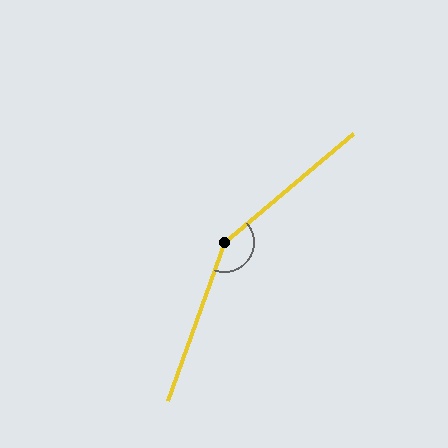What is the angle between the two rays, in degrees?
Approximately 150 degrees.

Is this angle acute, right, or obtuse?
It is obtuse.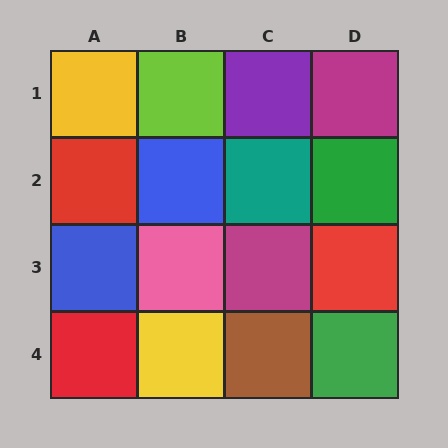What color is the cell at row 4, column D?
Green.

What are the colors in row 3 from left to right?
Blue, pink, magenta, red.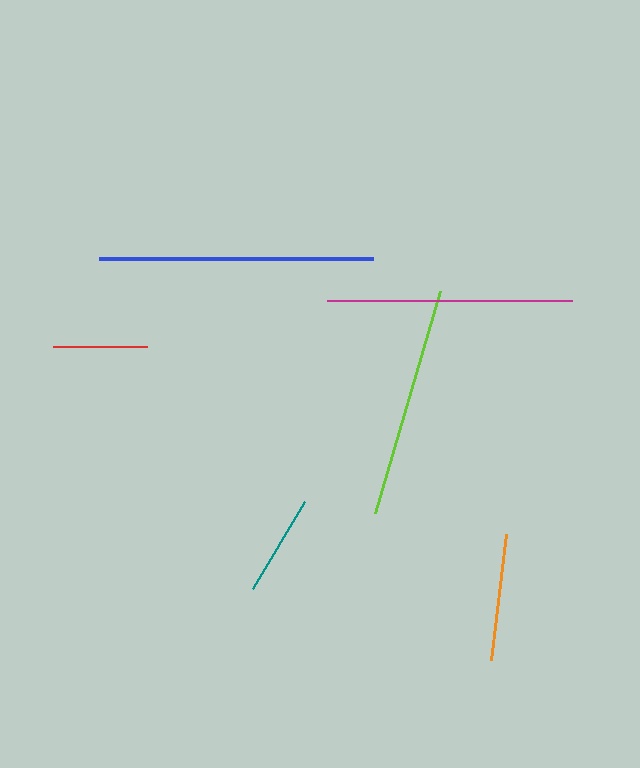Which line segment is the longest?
The blue line is the longest at approximately 274 pixels.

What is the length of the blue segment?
The blue segment is approximately 274 pixels long.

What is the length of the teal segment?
The teal segment is approximately 102 pixels long.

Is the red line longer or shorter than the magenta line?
The magenta line is longer than the red line.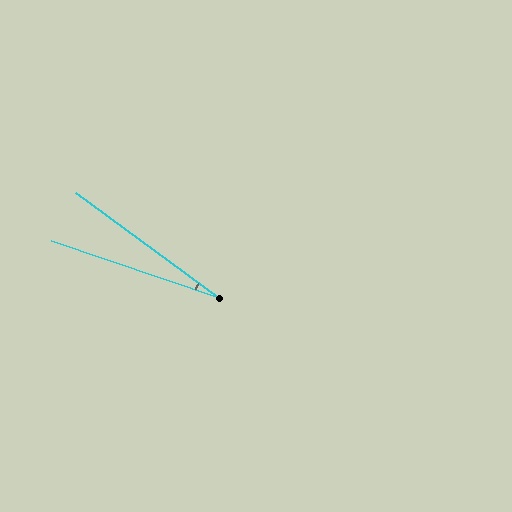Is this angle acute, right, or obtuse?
It is acute.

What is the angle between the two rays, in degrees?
Approximately 18 degrees.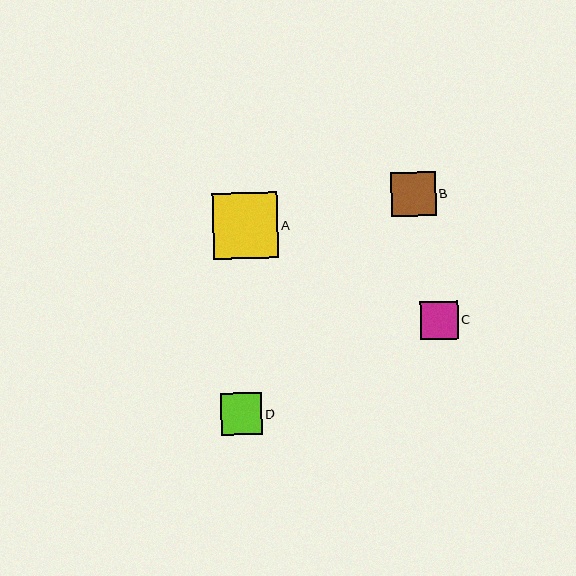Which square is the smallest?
Square C is the smallest with a size of approximately 38 pixels.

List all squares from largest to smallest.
From largest to smallest: A, B, D, C.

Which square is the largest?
Square A is the largest with a size of approximately 66 pixels.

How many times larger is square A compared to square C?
Square A is approximately 1.7 times the size of square C.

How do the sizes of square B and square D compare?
Square B and square D are approximately the same size.